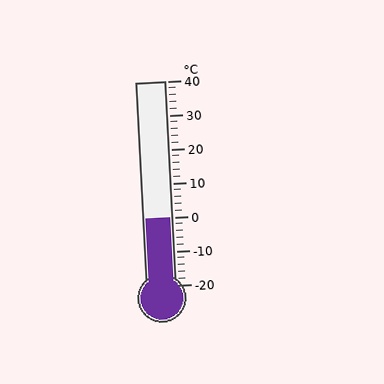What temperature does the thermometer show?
The thermometer shows approximately 0°C.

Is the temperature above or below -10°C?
The temperature is above -10°C.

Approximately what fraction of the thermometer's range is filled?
The thermometer is filled to approximately 35% of its range.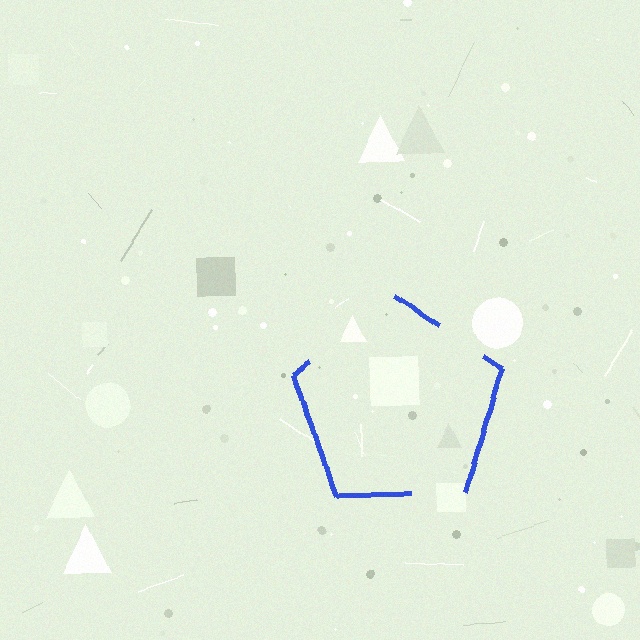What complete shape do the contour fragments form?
The contour fragments form a pentagon.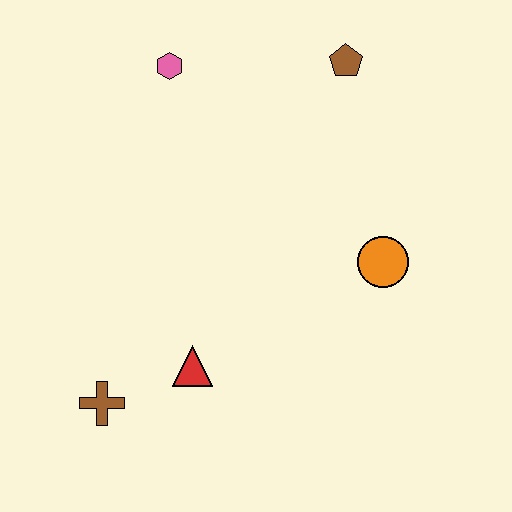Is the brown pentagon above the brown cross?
Yes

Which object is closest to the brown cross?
The red triangle is closest to the brown cross.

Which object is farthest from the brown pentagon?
The brown cross is farthest from the brown pentagon.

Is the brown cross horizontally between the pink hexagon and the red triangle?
No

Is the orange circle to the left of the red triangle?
No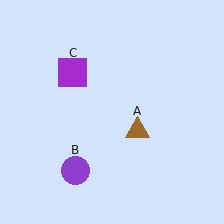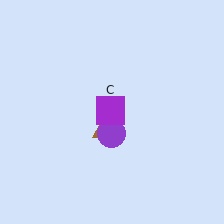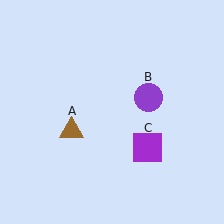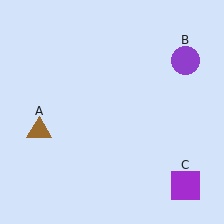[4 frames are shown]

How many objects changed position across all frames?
3 objects changed position: brown triangle (object A), purple circle (object B), purple square (object C).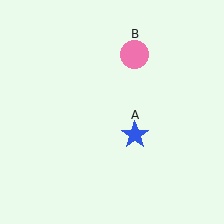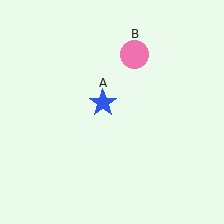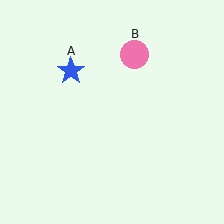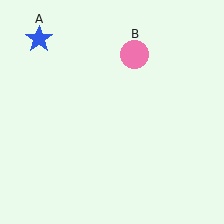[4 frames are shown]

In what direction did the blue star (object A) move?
The blue star (object A) moved up and to the left.